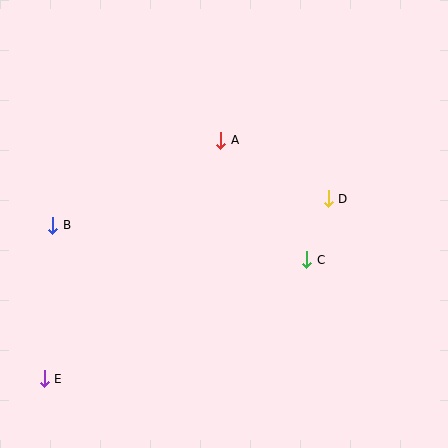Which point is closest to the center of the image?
Point A at (221, 140) is closest to the center.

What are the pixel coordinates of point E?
Point E is at (44, 379).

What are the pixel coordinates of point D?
Point D is at (328, 199).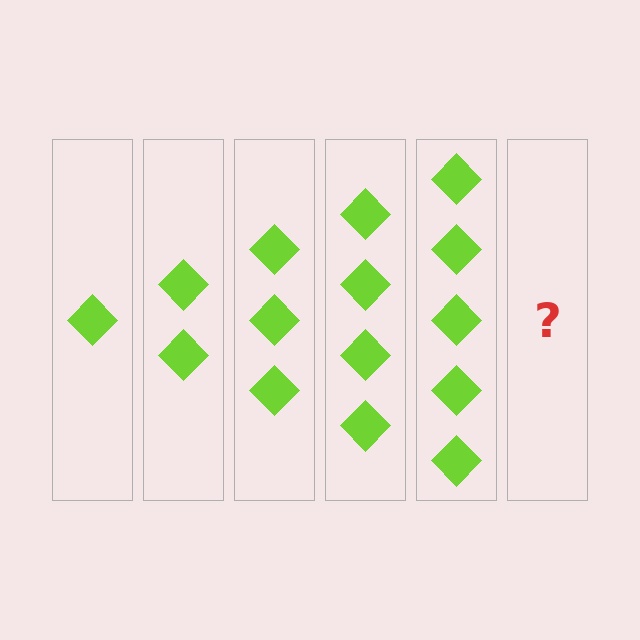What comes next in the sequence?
The next element should be 6 diamonds.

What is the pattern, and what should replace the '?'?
The pattern is that each step adds one more diamond. The '?' should be 6 diamonds.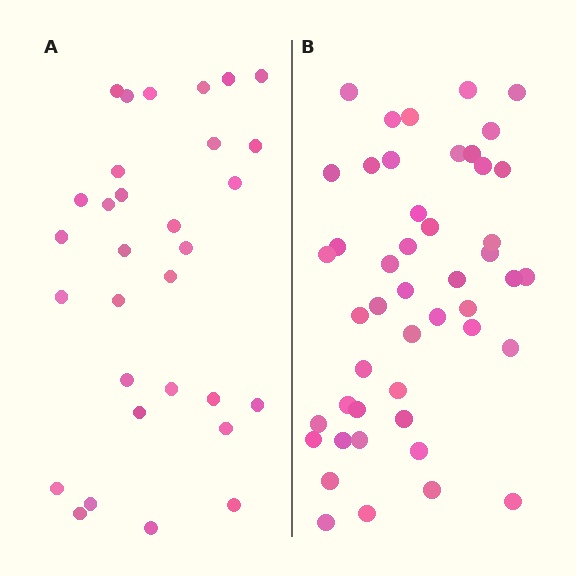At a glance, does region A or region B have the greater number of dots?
Region B (the right region) has more dots.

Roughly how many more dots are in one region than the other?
Region B has approximately 15 more dots than region A.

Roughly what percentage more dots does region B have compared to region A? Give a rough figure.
About 50% more.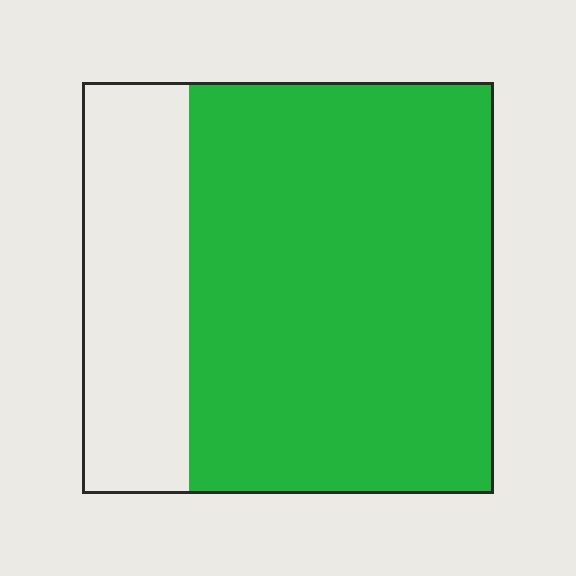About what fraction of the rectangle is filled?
About three quarters (3/4).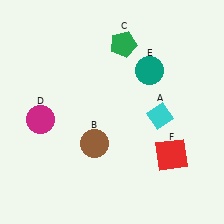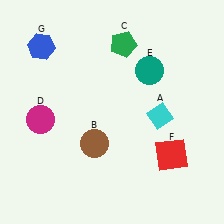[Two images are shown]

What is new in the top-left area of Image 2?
A blue hexagon (G) was added in the top-left area of Image 2.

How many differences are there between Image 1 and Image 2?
There is 1 difference between the two images.